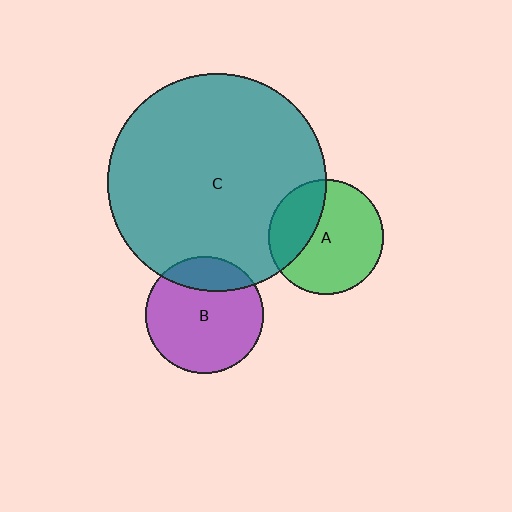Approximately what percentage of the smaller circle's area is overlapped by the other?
Approximately 20%.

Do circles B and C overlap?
Yes.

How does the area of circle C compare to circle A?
Approximately 3.6 times.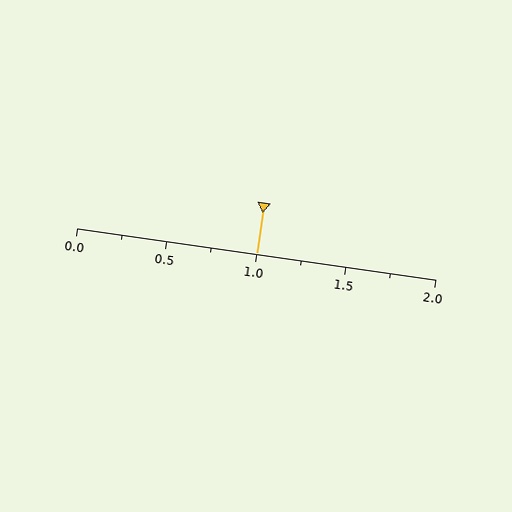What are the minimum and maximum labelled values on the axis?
The axis runs from 0.0 to 2.0.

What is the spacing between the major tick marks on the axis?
The major ticks are spaced 0.5 apart.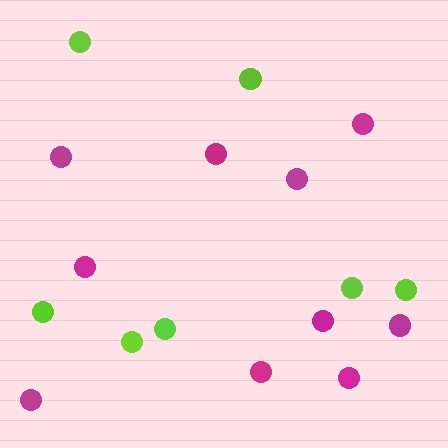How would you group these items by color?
There are 2 groups: one group of magenta circles (10) and one group of lime circles (7).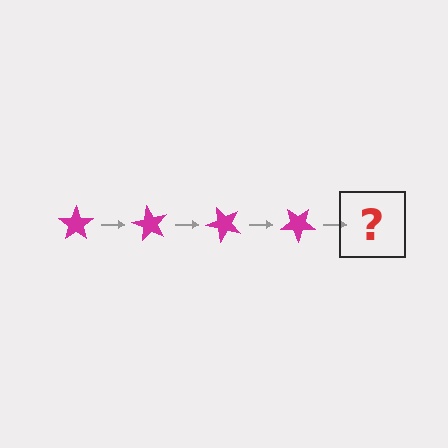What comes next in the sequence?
The next element should be a magenta star rotated 240 degrees.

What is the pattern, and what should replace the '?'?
The pattern is that the star rotates 60 degrees each step. The '?' should be a magenta star rotated 240 degrees.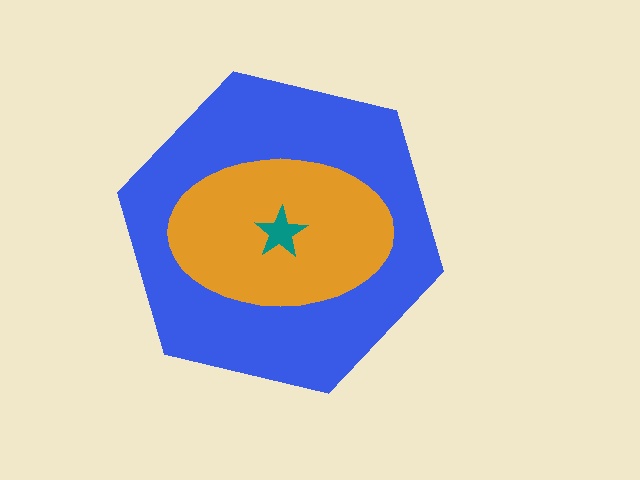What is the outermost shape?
The blue hexagon.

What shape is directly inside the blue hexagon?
The orange ellipse.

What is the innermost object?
The teal star.